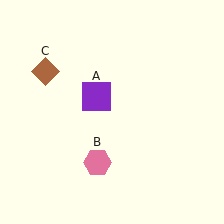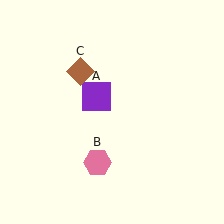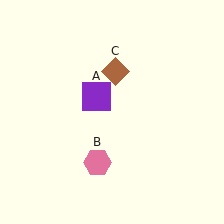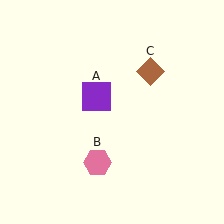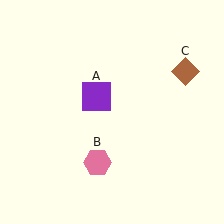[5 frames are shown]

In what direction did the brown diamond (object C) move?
The brown diamond (object C) moved right.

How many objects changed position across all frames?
1 object changed position: brown diamond (object C).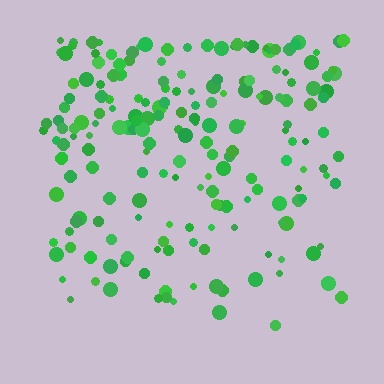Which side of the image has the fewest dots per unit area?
The bottom.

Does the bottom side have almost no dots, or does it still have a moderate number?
Still a moderate number, just noticeably fewer than the top.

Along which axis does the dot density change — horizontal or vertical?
Vertical.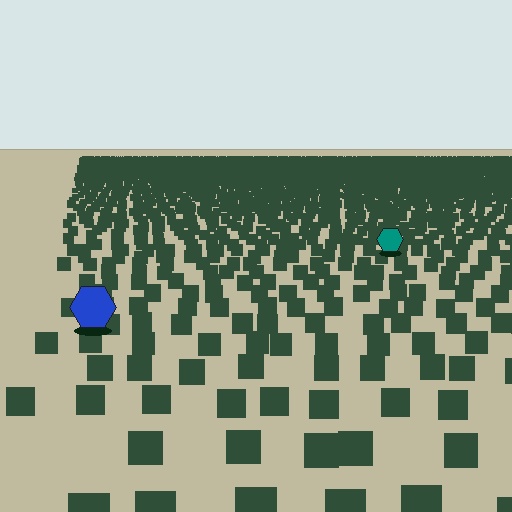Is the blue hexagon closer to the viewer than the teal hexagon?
Yes. The blue hexagon is closer — you can tell from the texture gradient: the ground texture is coarser near it.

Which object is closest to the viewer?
The blue hexagon is closest. The texture marks near it are larger and more spread out.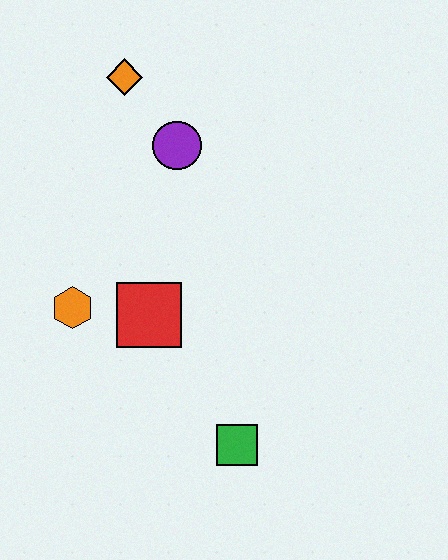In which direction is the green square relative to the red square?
The green square is below the red square.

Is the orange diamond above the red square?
Yes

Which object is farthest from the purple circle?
The green square is farthest from the purple circle.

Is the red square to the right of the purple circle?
No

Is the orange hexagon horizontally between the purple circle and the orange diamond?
No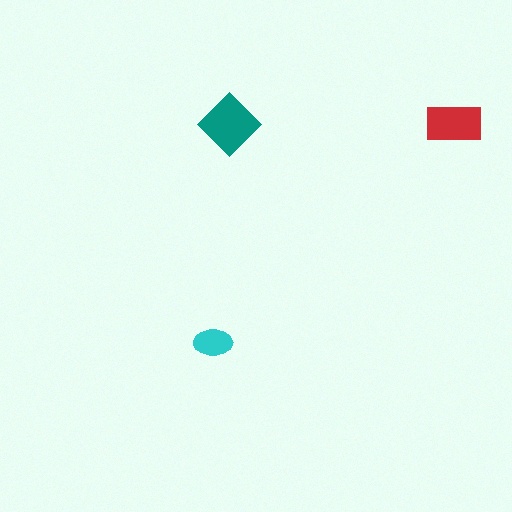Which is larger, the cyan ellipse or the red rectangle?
The red rectangle.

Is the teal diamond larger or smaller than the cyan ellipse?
Larger.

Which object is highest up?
The red rectangle is topmost.